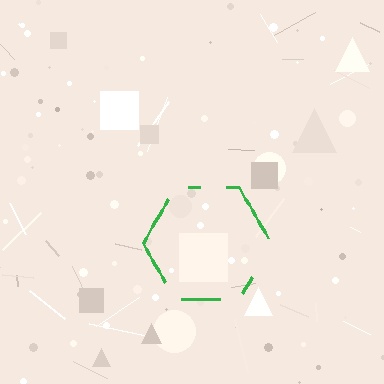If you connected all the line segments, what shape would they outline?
They would outline a hexagon.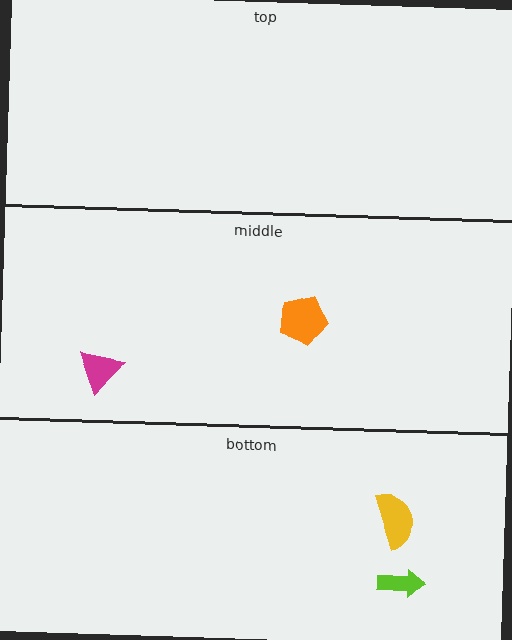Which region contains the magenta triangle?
The middle region.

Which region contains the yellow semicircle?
The bottom region.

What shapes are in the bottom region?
The lime arrow, the yellow semicircle.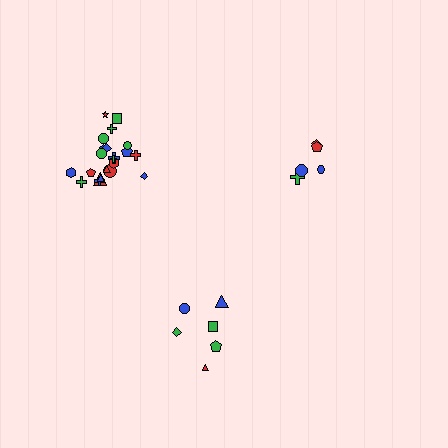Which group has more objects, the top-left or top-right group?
The top-left group.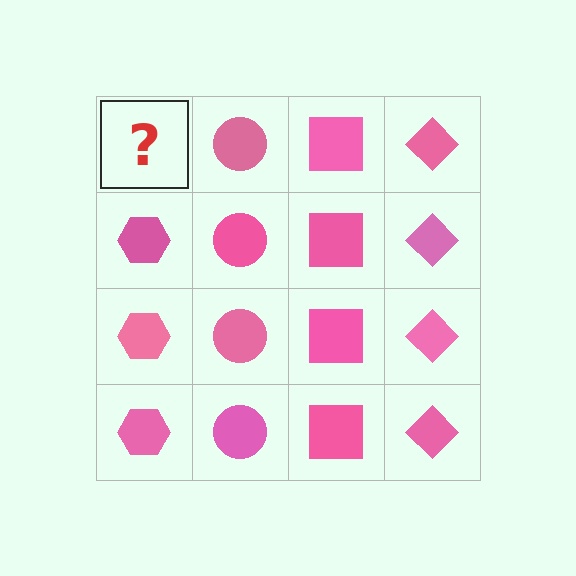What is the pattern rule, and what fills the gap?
The rule is that each column has a consistent shape. The gap should be filled with a pink hexagon.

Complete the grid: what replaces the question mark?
The question mark should be replaced with a pink hexagon.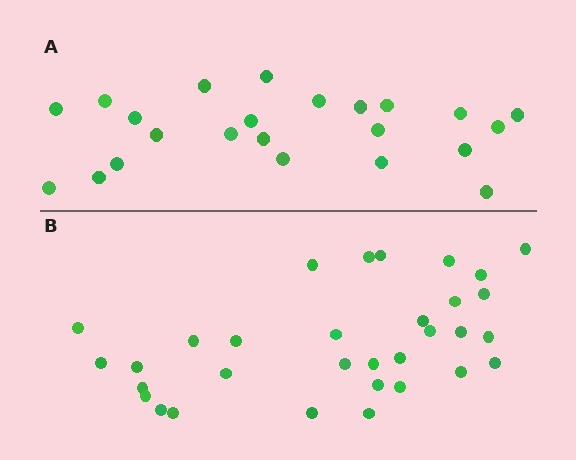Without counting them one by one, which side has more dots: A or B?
Region B (the bottom region) has more dots.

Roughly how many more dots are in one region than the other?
Region B has roughly 8 or so more dots than region A.